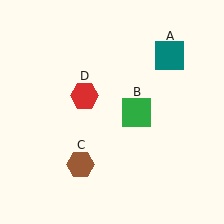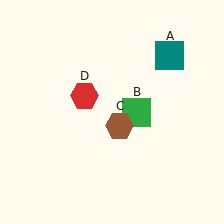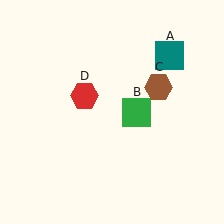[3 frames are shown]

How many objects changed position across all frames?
1 object changed position: brown hexagon (object C).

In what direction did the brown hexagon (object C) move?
The brown hexagon (object C) moved up and to the right.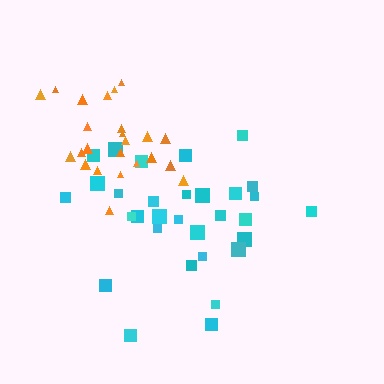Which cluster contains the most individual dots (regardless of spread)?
Cyan (31).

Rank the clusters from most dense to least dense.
orange, cyan.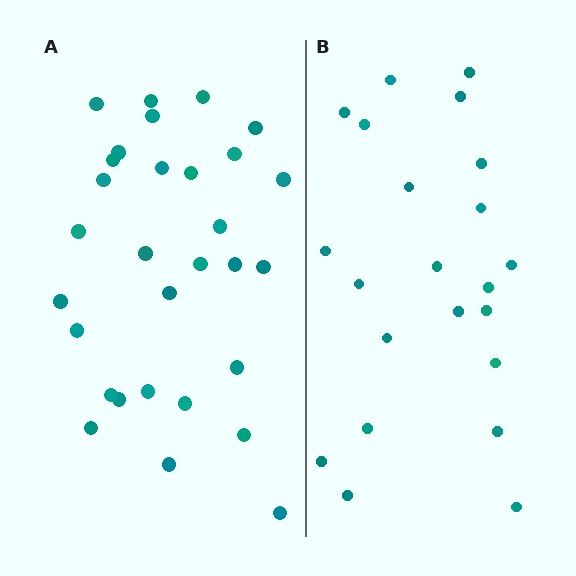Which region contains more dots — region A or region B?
Region A (the left region) has more dots.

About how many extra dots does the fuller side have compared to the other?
Region A has roughly 8 or so more dots than region B.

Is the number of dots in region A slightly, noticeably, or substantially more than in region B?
Region A has noticeably more, but not dramatically so. The ratio is roughly 1.4 to 1.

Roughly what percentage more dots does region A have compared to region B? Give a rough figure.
About 35% more.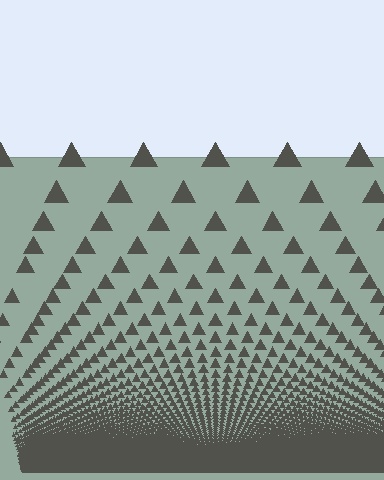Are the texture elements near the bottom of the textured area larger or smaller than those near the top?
Smaller. The gradient is inverted — elements near the bottom are smaller and denser.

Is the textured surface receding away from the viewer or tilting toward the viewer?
The surface appears to tilt toward the viewer. Texture elements get larger and sparser toward the top.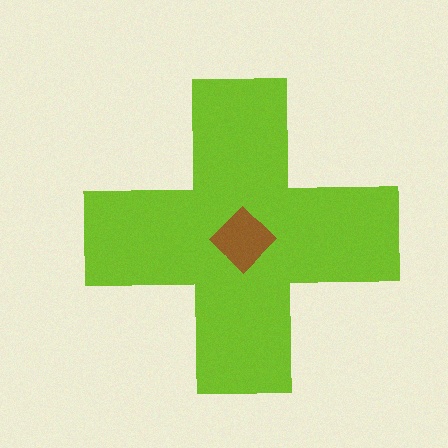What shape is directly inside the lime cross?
The brown diamond.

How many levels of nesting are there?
2.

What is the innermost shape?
The brown diamond.